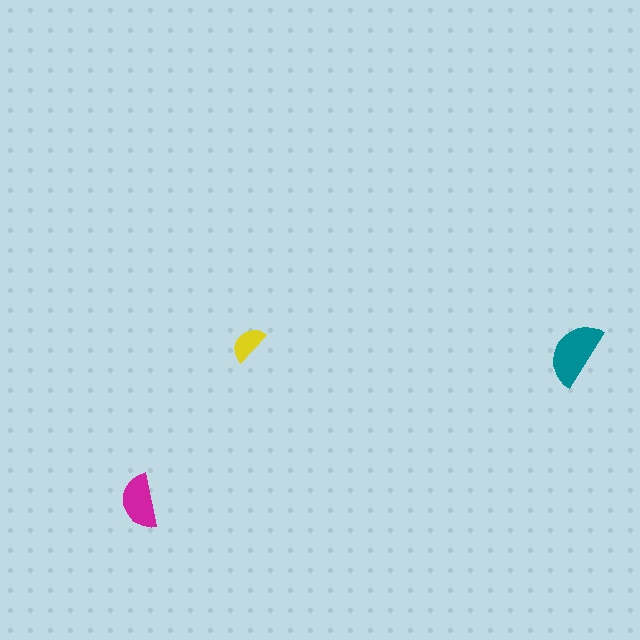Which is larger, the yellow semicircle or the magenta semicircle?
The magenta one.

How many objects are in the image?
There are 3 objects in the image.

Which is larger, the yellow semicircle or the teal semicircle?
The teal one.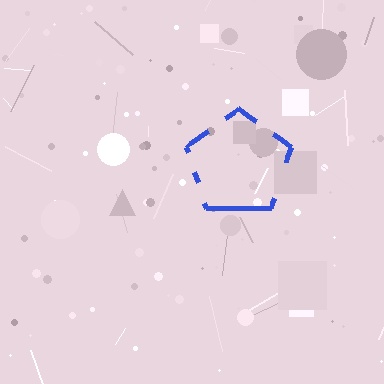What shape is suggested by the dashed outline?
The dashed outline suggests a pentagon.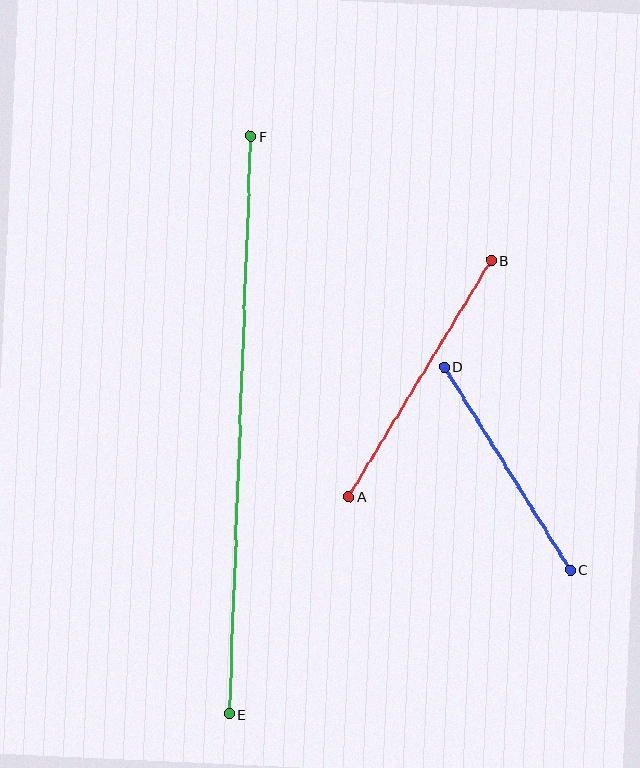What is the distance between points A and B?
The distance is approximately 276 pixels.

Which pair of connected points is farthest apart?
Points E and F are farthest apart.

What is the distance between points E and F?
The distance is approximately 578 pixels.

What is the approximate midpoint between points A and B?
The midpoint is at approximately (420, 379) pixels.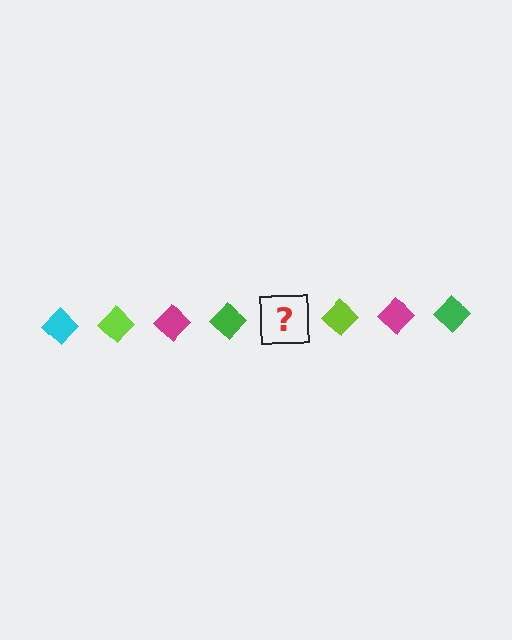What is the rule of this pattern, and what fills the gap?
The rule is that the pattern cycles through cyan, lime, magenta, green diamonds. The gap should be filled with a cyan diamond.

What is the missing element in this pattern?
The missing element is a cyan diamond.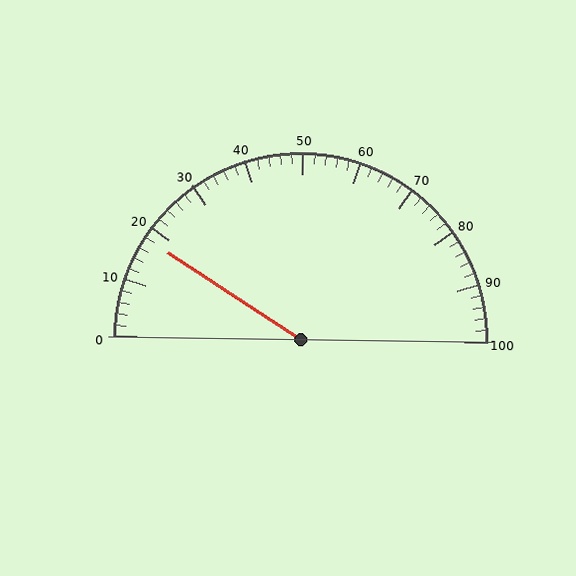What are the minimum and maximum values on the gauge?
The gauge ranges from 0 to 100.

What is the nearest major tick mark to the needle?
The nearest major tick mark is 20.